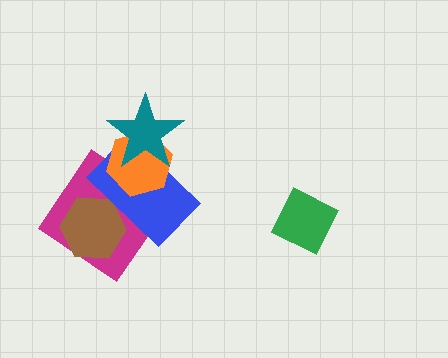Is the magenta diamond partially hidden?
Yes, it is partially covered by another shape.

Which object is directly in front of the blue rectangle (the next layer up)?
The orange hexagon is directly in front of the blue rectangle.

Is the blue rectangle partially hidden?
Yes, it is partially covered by another shape.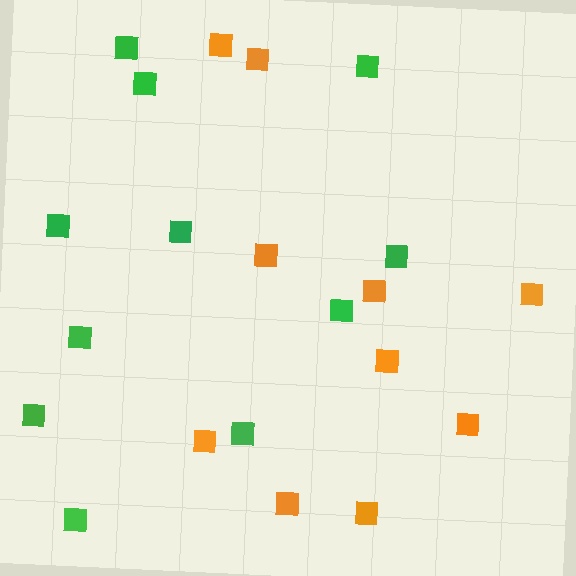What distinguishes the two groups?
There are 2 groups: one group of orange squares (10) and one group of green squares (11).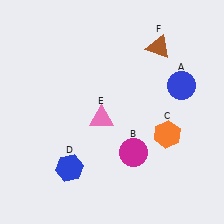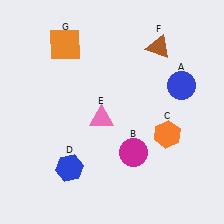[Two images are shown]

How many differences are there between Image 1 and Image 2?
There is 1 difference between the two images.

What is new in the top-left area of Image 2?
An orange square (G) was added in the top-left area of Image 2.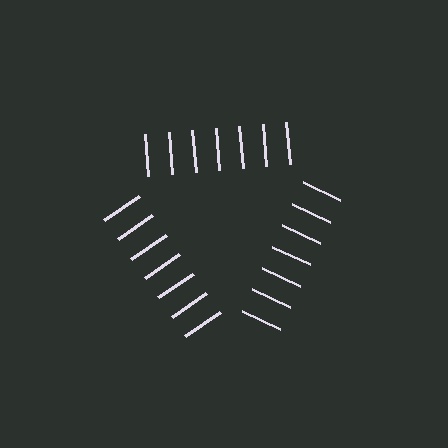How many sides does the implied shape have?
3 sides — the line-ends trace a triangle.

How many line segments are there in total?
21 — 7 along each of the 3 edges.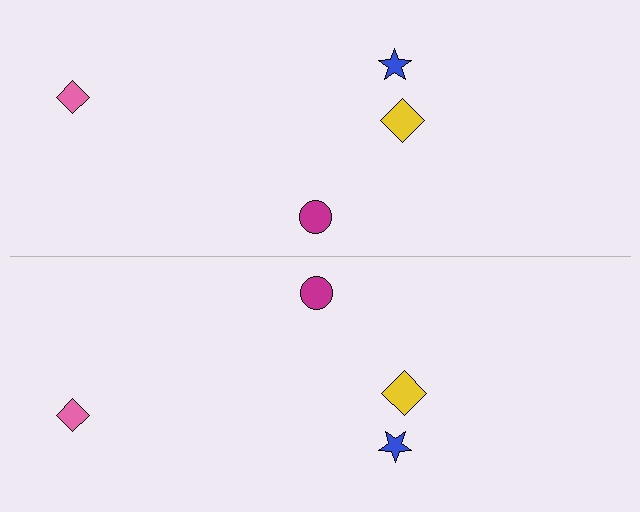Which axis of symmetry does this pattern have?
The pattern has a horizontal axis of symmetry running through the center of the image.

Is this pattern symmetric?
Yes, this pattern has bilateral (reflection) symmetry.